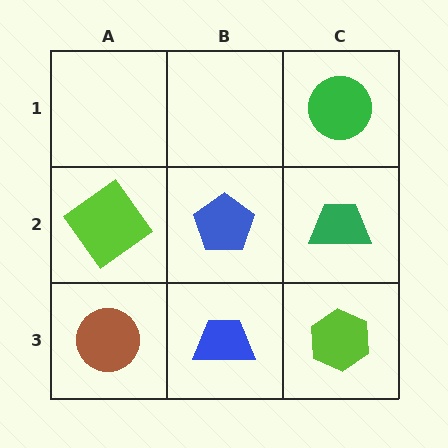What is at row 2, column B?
A blue pentagon.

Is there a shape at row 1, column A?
No, that cell is empty.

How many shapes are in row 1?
1 shape.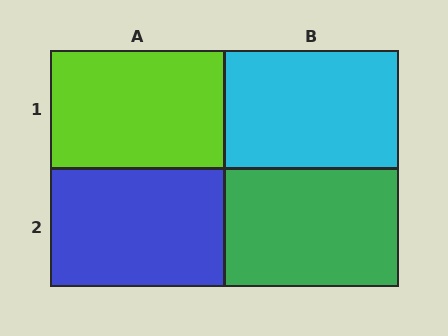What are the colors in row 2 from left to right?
Blue, green.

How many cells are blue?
1 cell is blue.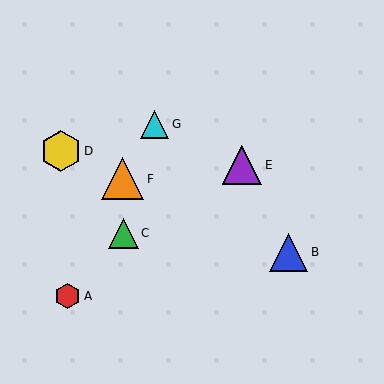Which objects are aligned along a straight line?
Objects B, D, F are aligned along a straight line.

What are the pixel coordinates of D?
Object D is at (61, 151).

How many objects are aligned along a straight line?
3 objects (B, D, F) are aligned along a straight line.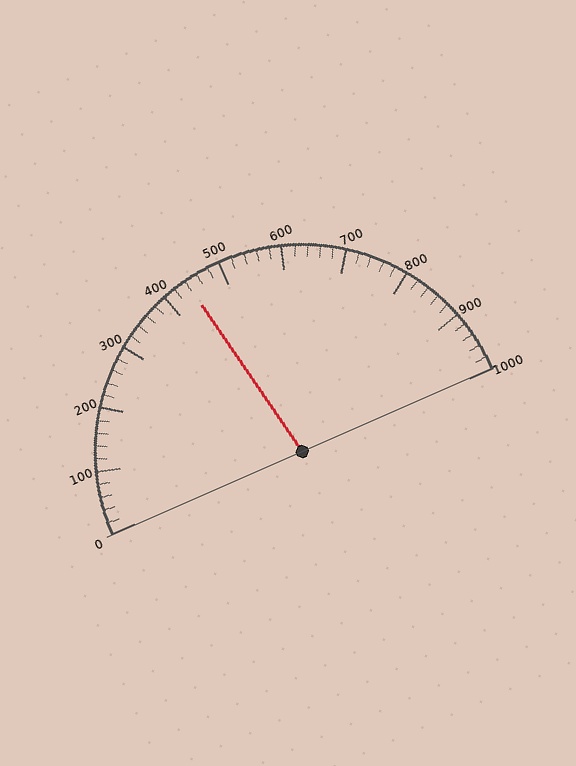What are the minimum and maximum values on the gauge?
The gauge ranges from 0 to 1000.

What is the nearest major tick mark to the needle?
The nearest major tick mark is 400.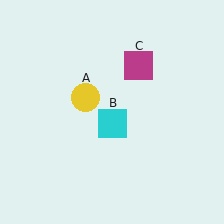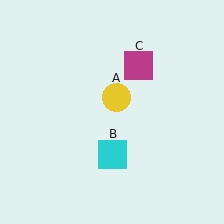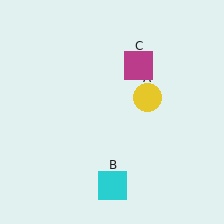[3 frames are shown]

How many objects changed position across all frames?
2 objects changed position: yellow circle (object A), cyan square (object B).